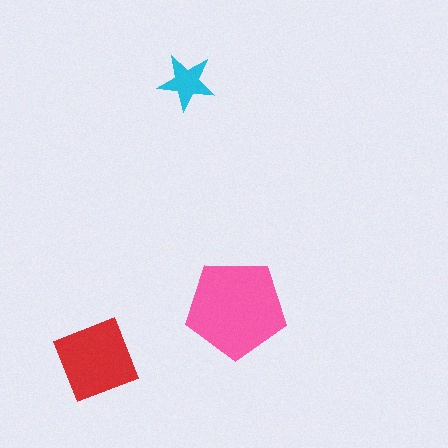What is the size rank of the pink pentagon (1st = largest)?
1st.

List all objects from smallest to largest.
The cyan star, the red square, the pink pentagon.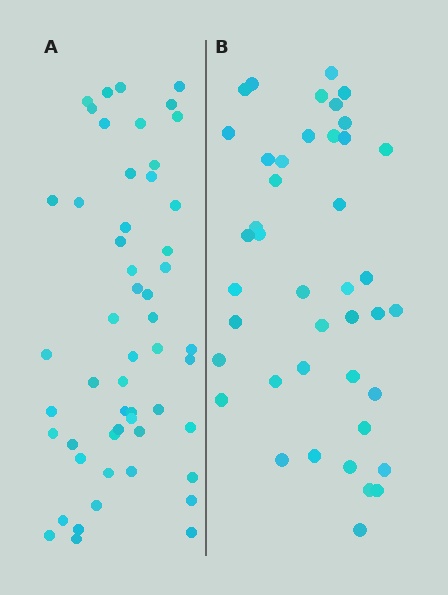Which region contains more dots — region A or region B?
Region A (the left region) has more dots.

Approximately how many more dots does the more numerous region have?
Region A has roughly 12 or so more dots than region B.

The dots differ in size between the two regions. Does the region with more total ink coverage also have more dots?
No. Region B has more total ink coverage because its dots are larger, but region A actually contains more individual dots. Total area can be misleading — the number of items is what matters here.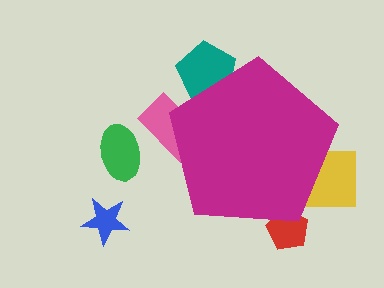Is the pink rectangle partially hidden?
Yes, the pink rectangle is partially hidden behind the magenta pentagon.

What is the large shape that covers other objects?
A magenta pentagon.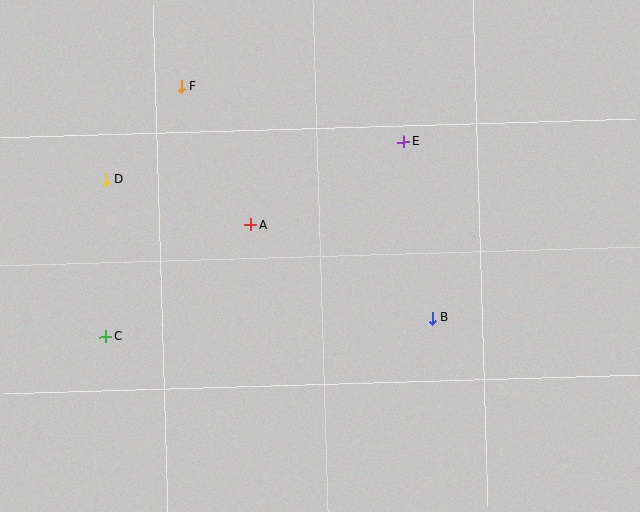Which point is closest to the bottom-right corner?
Point B is closest to the bottom-right corner.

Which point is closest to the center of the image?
Point A at (251, 225) is closest to the center.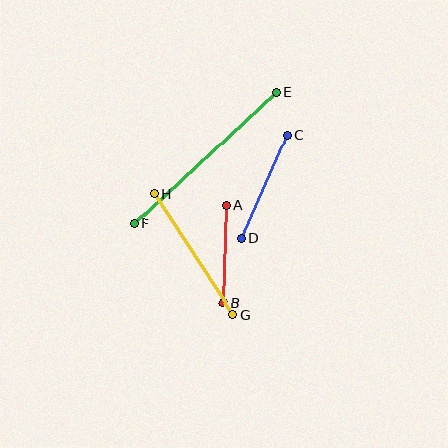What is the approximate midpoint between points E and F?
The midpoint is at approximately (205, 158) pixels.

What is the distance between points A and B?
The distance is approximately 97 pixels.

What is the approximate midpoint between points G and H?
The midpoint is at approximately (194, 254) pixels.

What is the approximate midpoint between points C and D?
The midpoint is at approximately (264, 187) pixels.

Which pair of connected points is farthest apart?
Points E and F are farthest apart.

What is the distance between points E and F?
The distance is approximately 193 pixels.